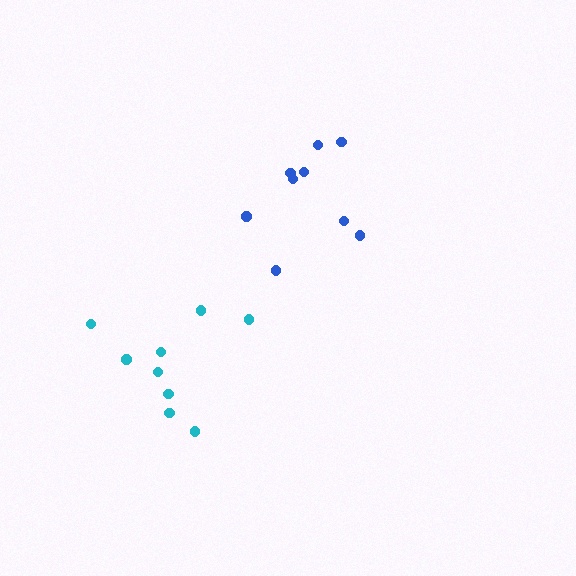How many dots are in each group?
Group 1: 9 dots, Group 2: 9 dots (18 total).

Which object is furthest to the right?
The blue cluster is rightmost.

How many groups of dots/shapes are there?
There are 2 groups.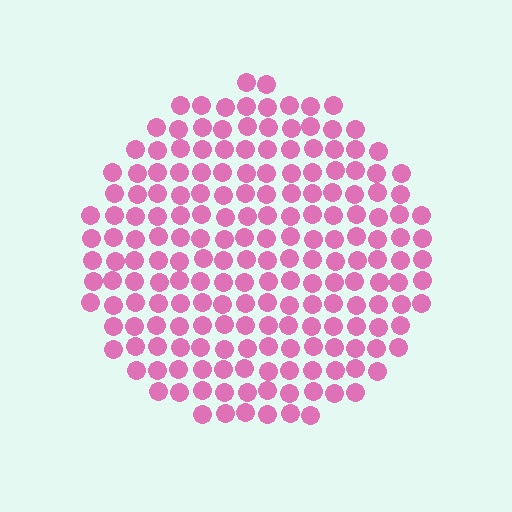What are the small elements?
The small elements are circles.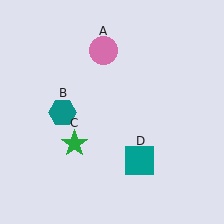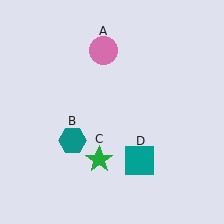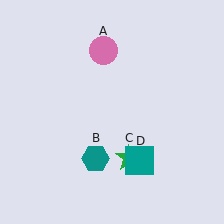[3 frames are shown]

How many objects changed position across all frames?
2 objects changed position: teal hexagon (object B), green star (object C).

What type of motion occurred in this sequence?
The teal hexagon (object B), green star (object C) rotated counterclockwise around the center of the scene.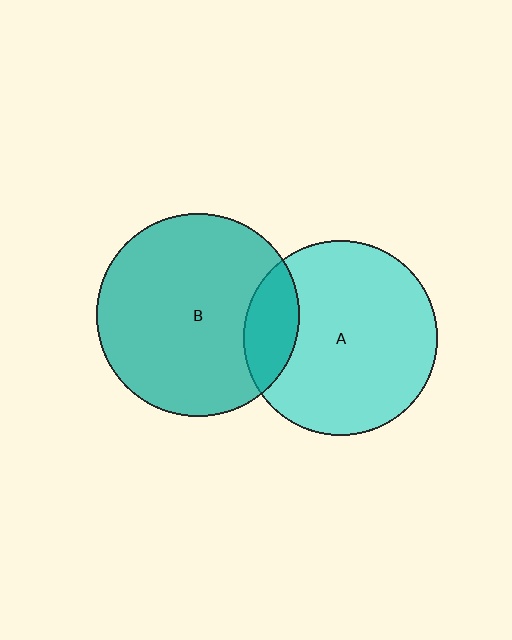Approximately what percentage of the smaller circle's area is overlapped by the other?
Approximately 15%.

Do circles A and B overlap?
Yes.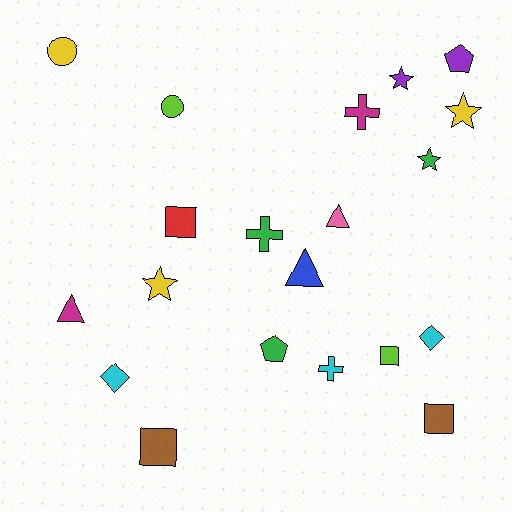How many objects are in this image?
There are 20 objects.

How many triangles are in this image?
There are 3 triangles.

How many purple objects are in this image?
There are 2 purple objects.